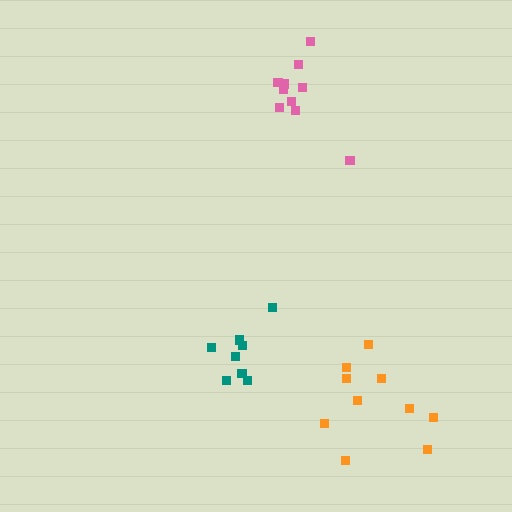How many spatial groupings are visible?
There are 3 spatial groupings.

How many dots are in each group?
Group 1: 10 dots, Group 2: 8 dots, Group 3: 10 dots (28 total).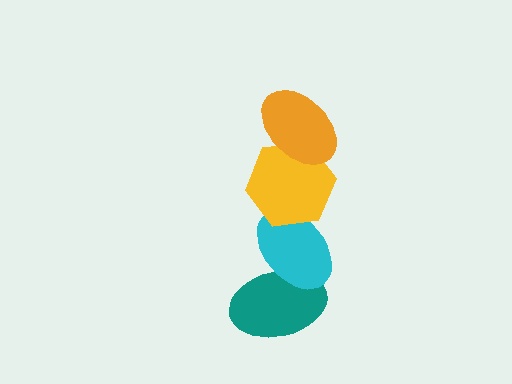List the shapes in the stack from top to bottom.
From top to bottom: the orange ellipse, the yellow hexagon, the cyan ellipse, the teal ellipse.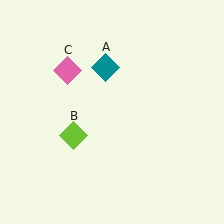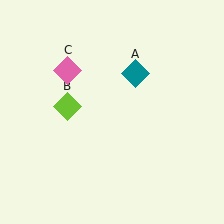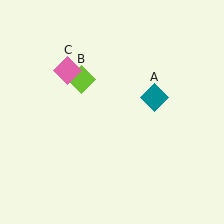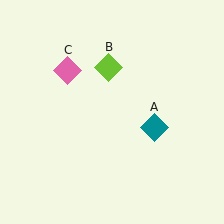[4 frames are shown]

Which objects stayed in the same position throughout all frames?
Pink diamond (object C) remained stationary.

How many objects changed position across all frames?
2 objects changed position: teal diamond (object A), lime diamond (object B).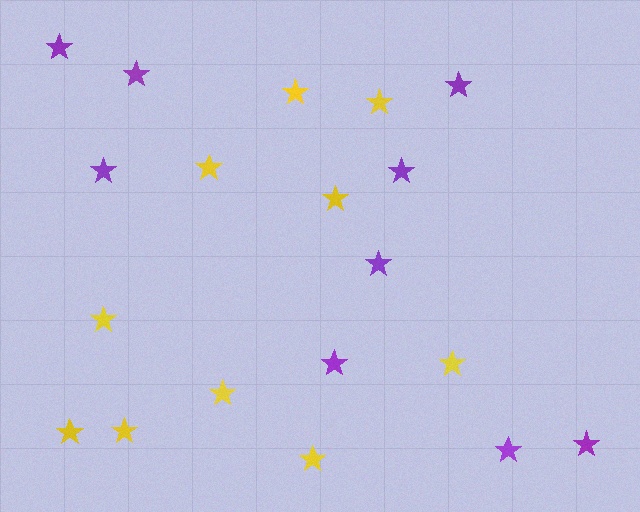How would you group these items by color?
There are 2 groups: one group of purple stars (9) and one group of yellow stars (10).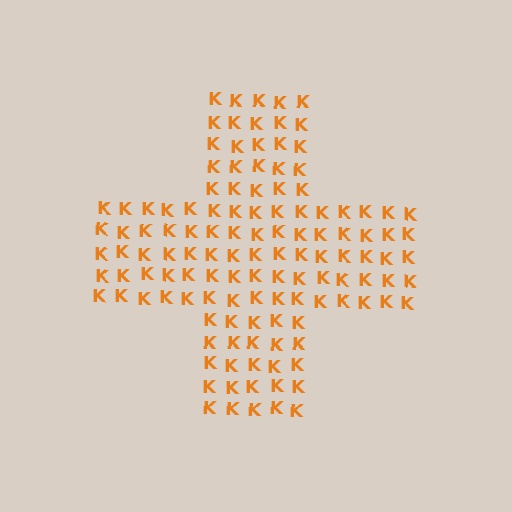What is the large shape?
The large shape is a cross.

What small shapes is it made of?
It is made of small letter K's.